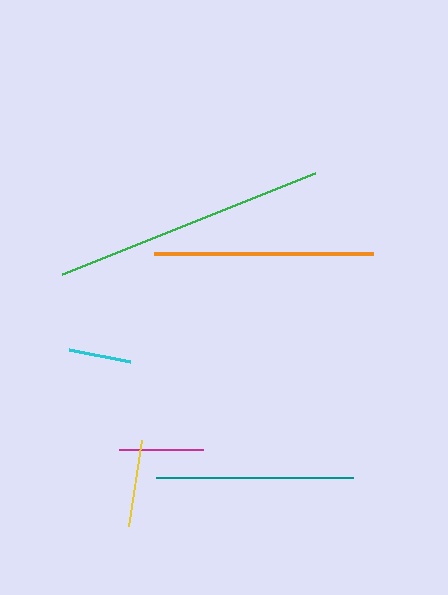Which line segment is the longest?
The green line is the longest at approximately 272 pixels.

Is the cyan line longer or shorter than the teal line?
The teal line is longer than the cyan line.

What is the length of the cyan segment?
The cyan segment is approximately 61 pixels long.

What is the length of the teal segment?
The teal segment is approximately 197 pixels long.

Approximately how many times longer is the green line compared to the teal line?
The green line is approximately 1.4 times the length of the teal line.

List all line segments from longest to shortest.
From longest to shortest: green, orange, teal, yellow, magenta, cyan.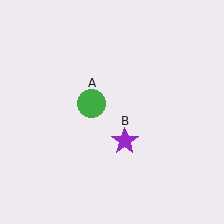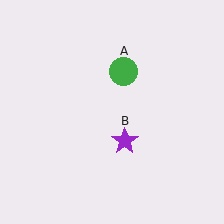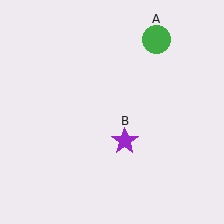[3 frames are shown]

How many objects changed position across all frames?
1 object changed position: green circle (object A).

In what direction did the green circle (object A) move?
The green circle (object A) moved up and to the right.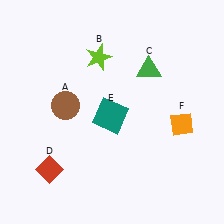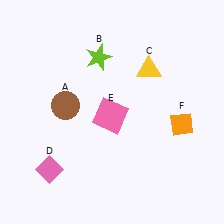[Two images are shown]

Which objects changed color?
C changed from green to yellow. D changed from red to pink. E changed from teal to pink.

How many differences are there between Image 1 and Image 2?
There are 3 differences between the two images.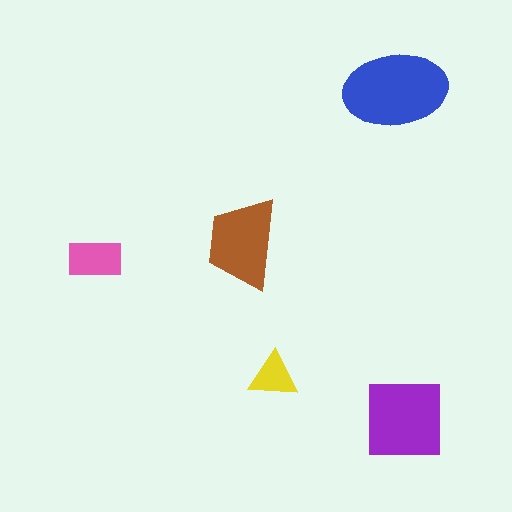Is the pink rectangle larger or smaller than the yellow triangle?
Larger.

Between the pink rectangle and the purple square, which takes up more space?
The purple square.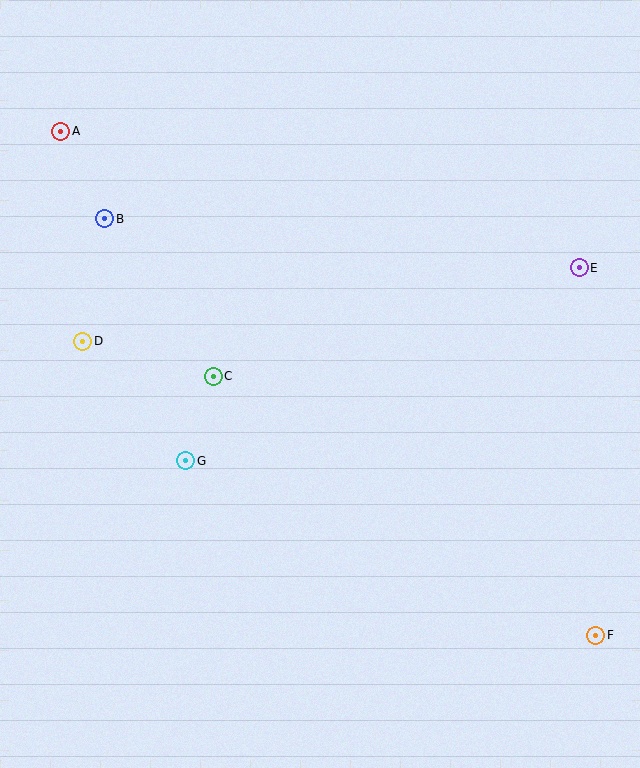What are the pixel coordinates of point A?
Point A is at (61, 131).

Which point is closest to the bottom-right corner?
Point F is closest to the bottom-right corner.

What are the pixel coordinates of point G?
Point G is at (186, 461).